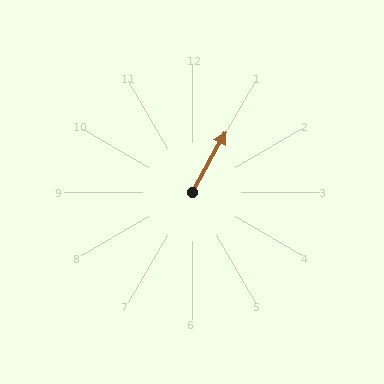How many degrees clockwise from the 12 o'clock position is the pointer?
Approximately 29 degrees.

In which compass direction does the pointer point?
Northeast.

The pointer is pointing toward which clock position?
Roughly 1 o'clock.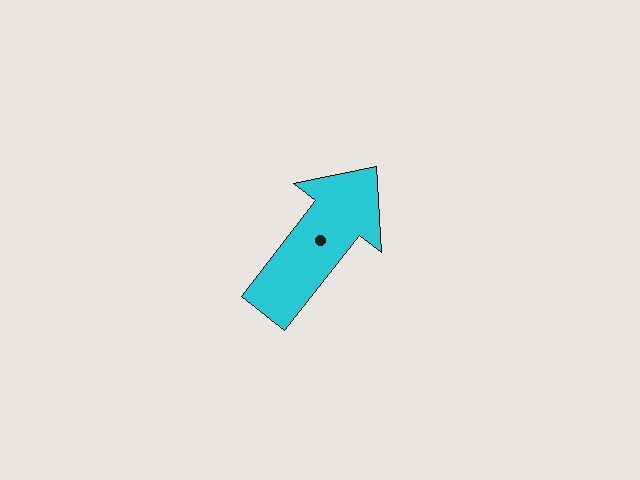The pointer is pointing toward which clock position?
Roughly 1 o'clock.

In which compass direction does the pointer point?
Northeast.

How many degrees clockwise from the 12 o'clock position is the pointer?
Approximately 38 degrees.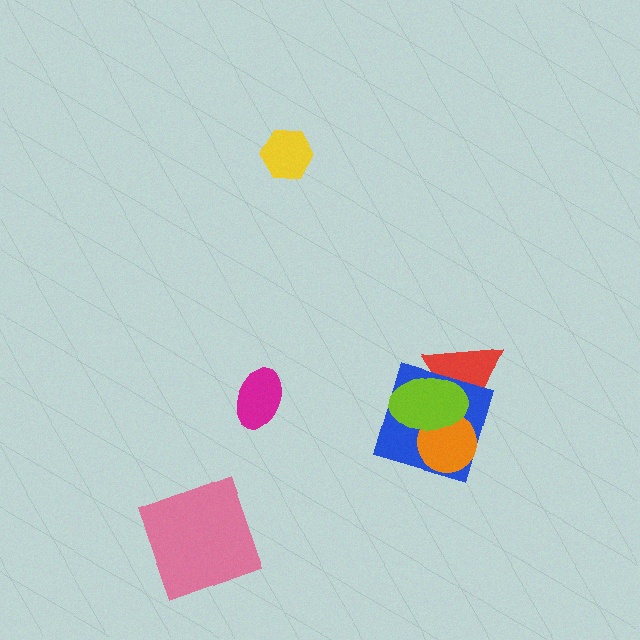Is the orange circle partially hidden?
Yes, it is partially covered by another shape.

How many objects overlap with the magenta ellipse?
0 objects overlap with the magenta ellipse.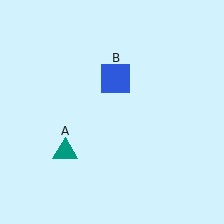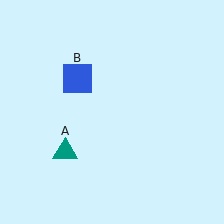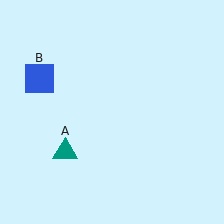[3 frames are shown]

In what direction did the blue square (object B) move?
The blue square (object B) moved left.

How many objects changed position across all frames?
1 object changed position: blue square (object B).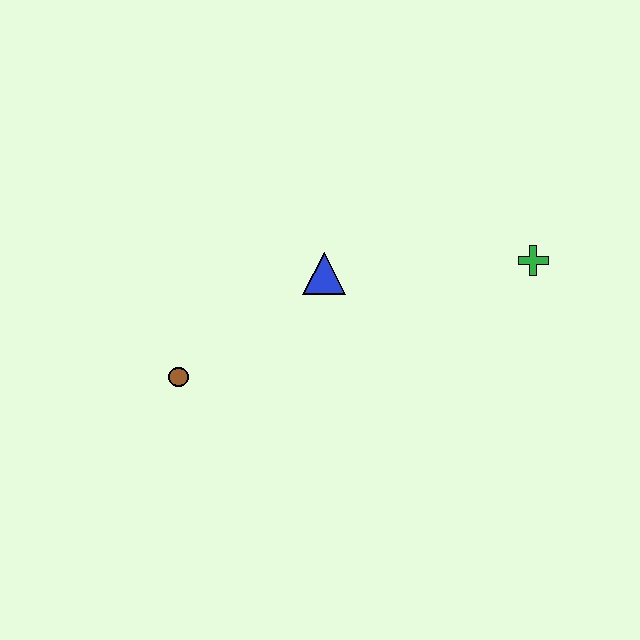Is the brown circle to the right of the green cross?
No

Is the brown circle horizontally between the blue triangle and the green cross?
No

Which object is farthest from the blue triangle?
The green cross is farthest from the blue triangle.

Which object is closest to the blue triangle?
The brown circle is closest to the blue triangle.